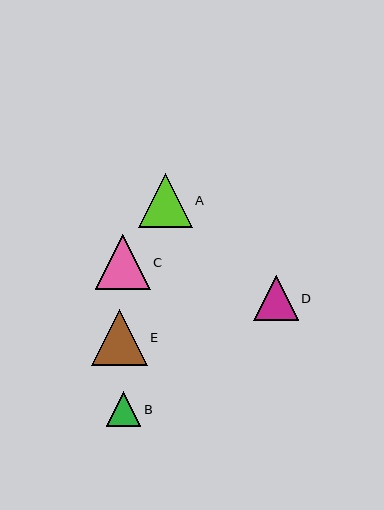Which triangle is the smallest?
Triangle B is the smallest with a size of approximately 34 pixels.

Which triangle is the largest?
Triangle E is the largest with a size of approximately 56 pixels.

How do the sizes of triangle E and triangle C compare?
Triangle E and triangle C are approximately the same size.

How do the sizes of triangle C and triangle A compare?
Triangle C and triangle A are approximately the same size.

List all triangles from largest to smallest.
From largest to smallest: E, C, A, D, B.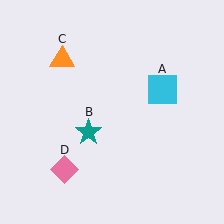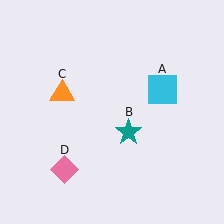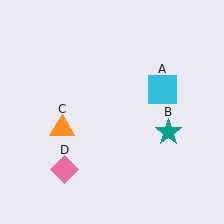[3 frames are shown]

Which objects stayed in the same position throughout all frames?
Cyan square (object A) and pink diamond (object D) remained stationary.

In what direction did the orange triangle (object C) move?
The orange triangle (object C) moved down.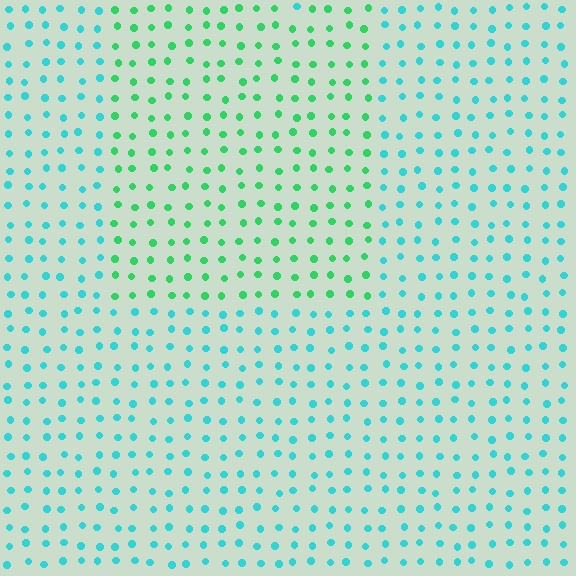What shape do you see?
I see a rectangle.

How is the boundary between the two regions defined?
The boundary is defined purely by a slight shift in hue (about 41 degrees). Spacing, size, and orientation are identical on both sides.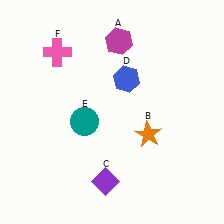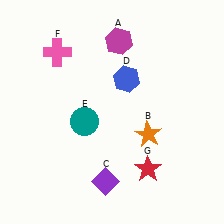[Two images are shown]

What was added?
A red star (G) was added in Image 2.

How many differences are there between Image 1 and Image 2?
There is 1 difference between the two images.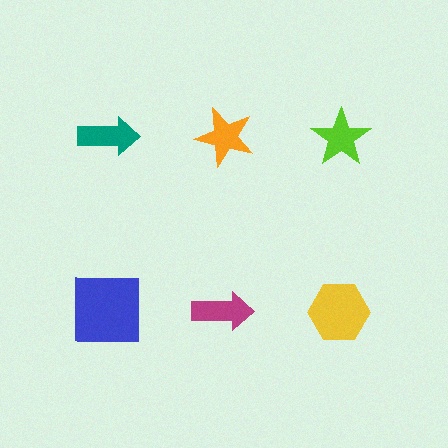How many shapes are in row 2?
3 shapes.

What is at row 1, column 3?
A lime star.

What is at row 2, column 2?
A magenta arrow.